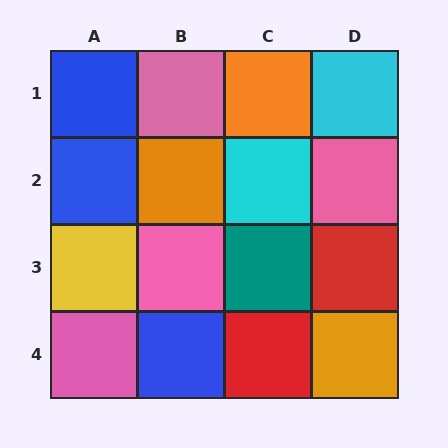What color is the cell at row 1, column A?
Blue.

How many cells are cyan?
2 cells are cyan.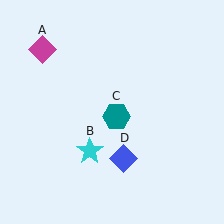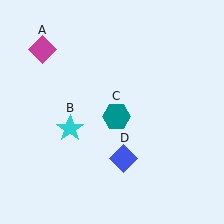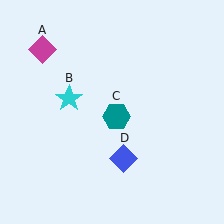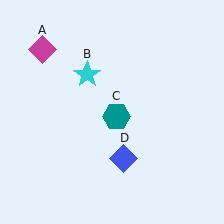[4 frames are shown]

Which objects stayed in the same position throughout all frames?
Magenta diamond (object A) and teal hexagon (object C) and blue diamond (object D) remained stationary.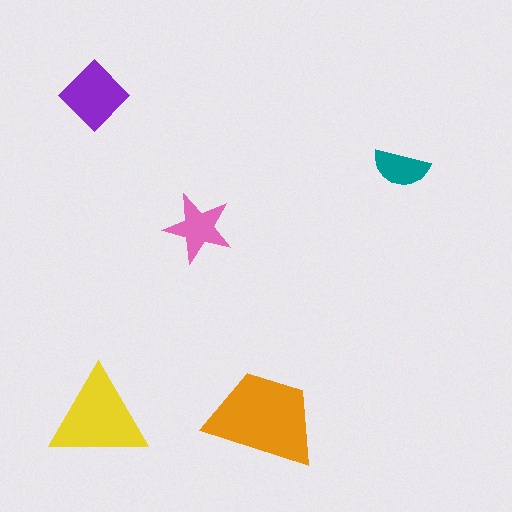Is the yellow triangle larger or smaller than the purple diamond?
Larger.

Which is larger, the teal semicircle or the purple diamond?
The purple diamond.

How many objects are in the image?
There are 5 objects in the image.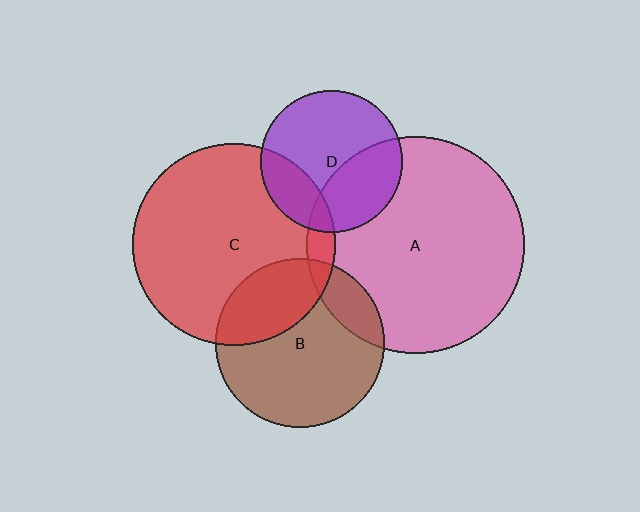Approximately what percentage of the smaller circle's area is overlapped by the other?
Approximately 35%.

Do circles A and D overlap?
Yes.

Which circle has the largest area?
Circle A (pink).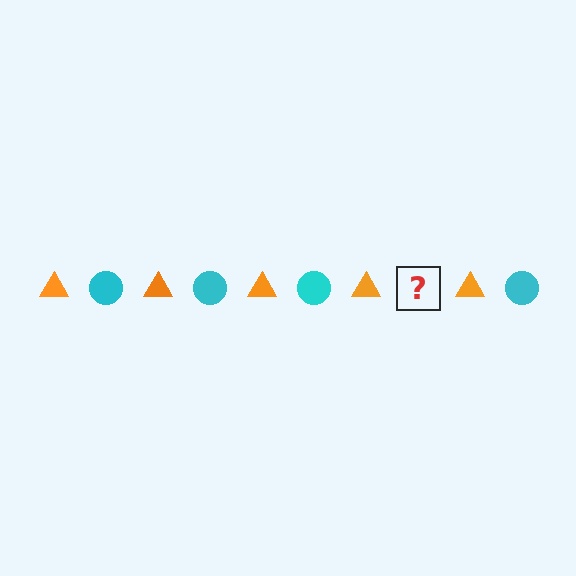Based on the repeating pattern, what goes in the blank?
The blank should be a cyan circle.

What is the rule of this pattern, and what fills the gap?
The rule is that the pattern alternates between orange triangle and cyan circle. The gap should be filled with a cyan circle.